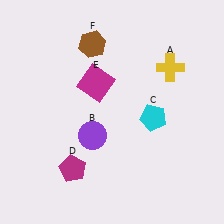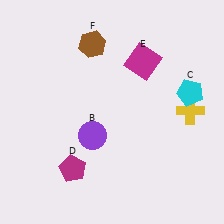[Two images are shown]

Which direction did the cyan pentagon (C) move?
The cyan pentagon (C) moved right.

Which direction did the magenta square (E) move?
The magenta square (E) moved right.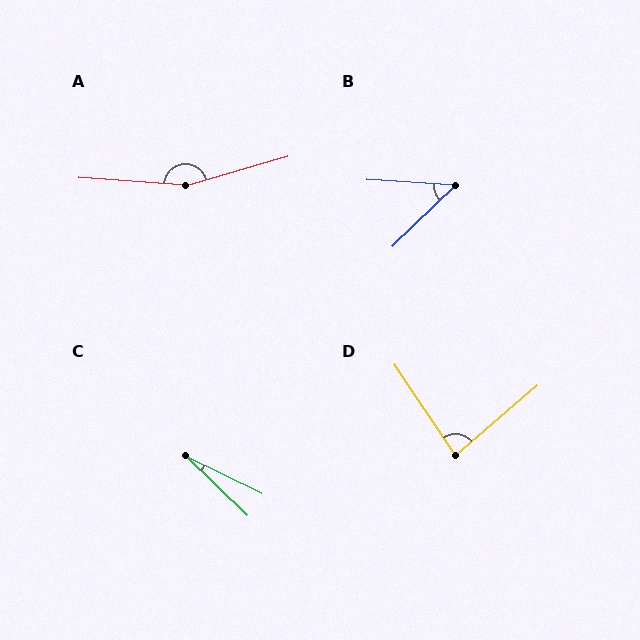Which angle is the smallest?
C, at approximately 18 degrees.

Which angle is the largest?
A, at approximately 160 degrees.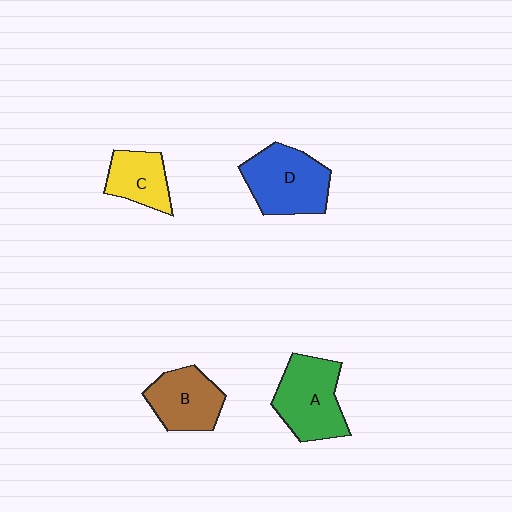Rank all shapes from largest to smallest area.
From largest to smallest: D (blue), A (green), B (brown), C (yellow).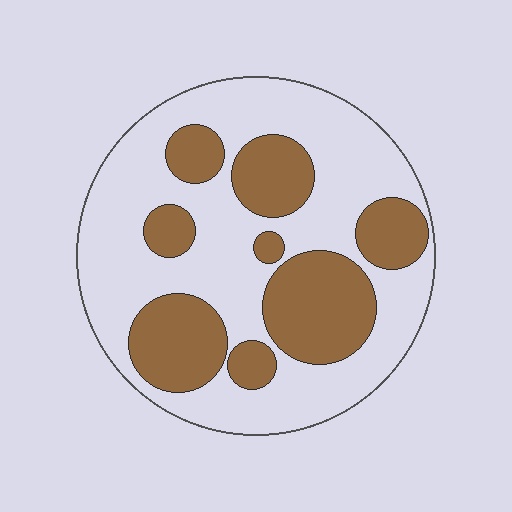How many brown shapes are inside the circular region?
8.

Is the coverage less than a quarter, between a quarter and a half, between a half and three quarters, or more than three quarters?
Between a quarter and a half.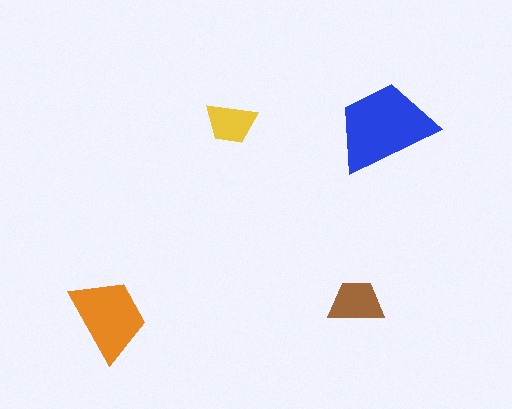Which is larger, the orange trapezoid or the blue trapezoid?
The blue one.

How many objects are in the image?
There are 4 objects in the image.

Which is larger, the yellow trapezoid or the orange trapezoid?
The orange one.